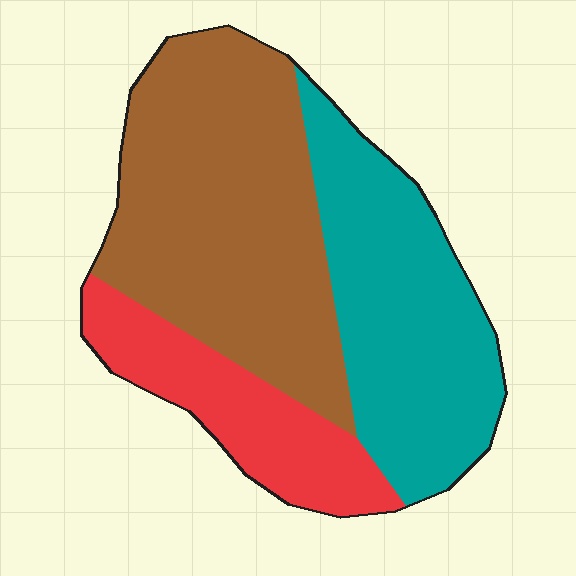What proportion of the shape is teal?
Teal takes up about one third (1/3) of the shape.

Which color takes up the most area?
Brown, at roughly 45%.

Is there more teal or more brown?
Brown.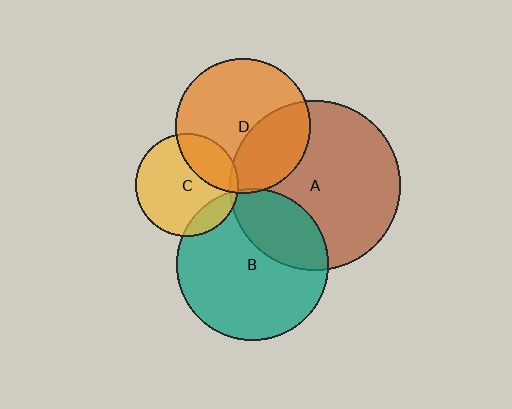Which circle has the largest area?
Circle A (brown).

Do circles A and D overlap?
Yes.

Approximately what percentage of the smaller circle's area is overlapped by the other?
Approximately 35%.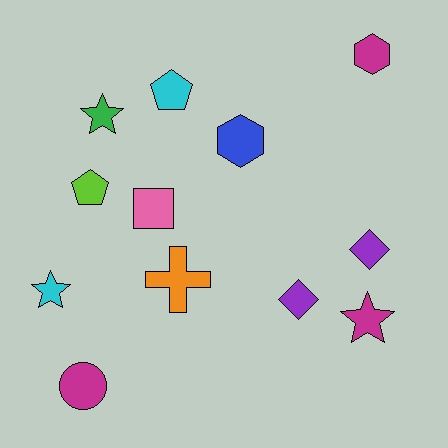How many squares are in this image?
There is 1 square.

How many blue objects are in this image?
There is 1 blue object.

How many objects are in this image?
There are 12 objects.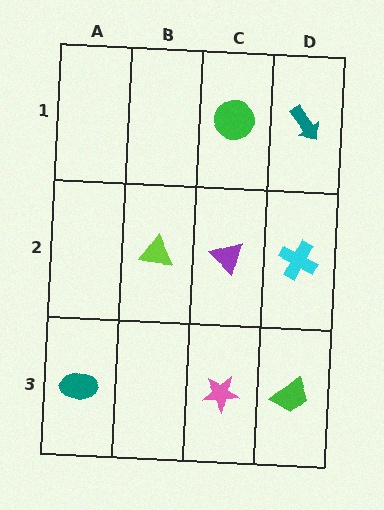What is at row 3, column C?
A pink star.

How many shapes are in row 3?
3 shapes.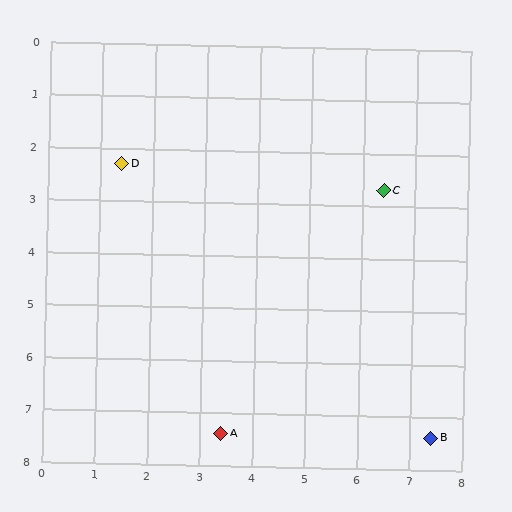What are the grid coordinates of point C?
Point C is at approximately (6.4, 2.7).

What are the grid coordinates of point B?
Point B is at approximately (7.4, 7.4).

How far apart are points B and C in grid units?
Points B and C are about 4.8 grid units apart.